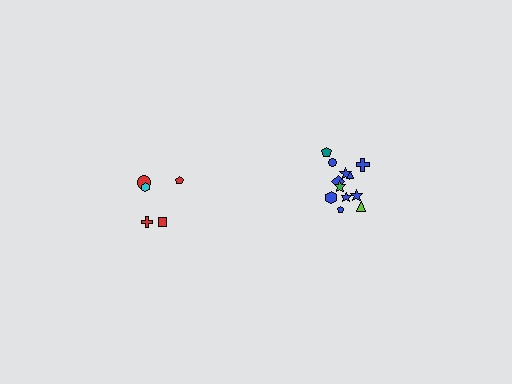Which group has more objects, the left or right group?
The right group.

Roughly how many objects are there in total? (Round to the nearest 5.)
Roughly 15 objects in total.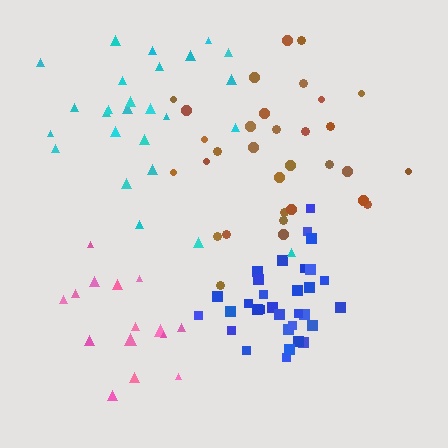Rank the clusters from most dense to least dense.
blue, pink, brown, cyan.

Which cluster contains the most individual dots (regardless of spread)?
Blue (33).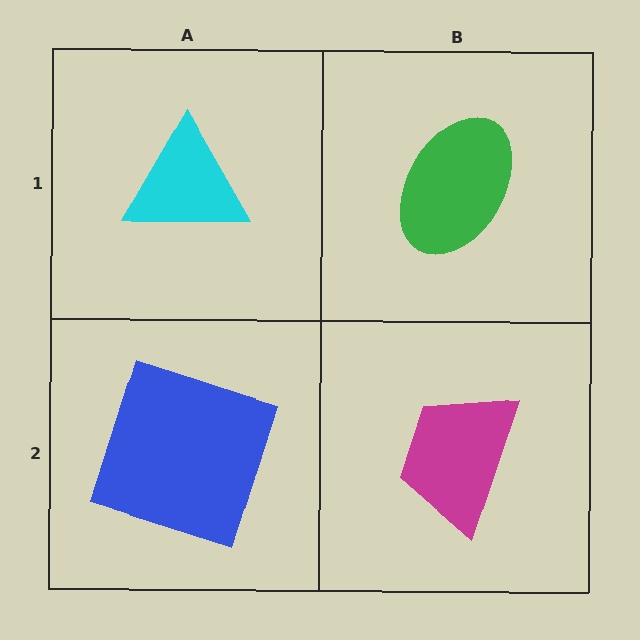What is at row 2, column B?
A magenta trapezoid.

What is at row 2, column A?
A blue square.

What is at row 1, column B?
A green ellipse.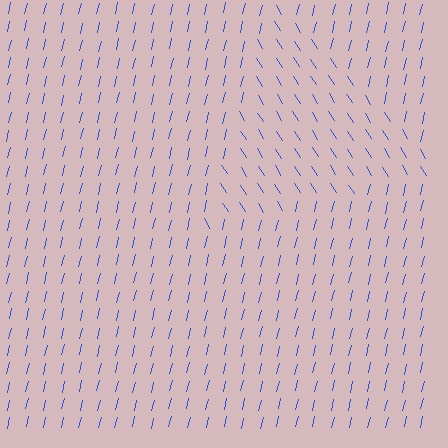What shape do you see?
I see a triangle.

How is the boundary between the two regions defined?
The boundary is defined purely by a change in line orientation (approximately 45 degrees difference). All lines are the same color and thickness.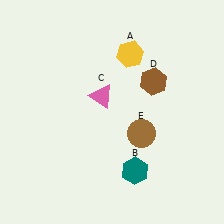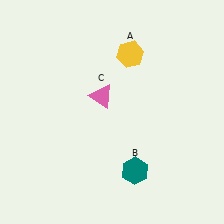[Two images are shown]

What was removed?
The brown hexagon (D), the brown circle (E) were removed in Image 2.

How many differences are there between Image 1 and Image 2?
There are 2 differences between the two images.